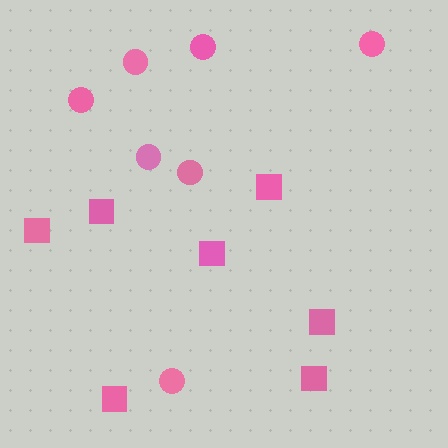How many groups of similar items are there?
There are 2 groups: one group of circles (7) and one group of squares (7).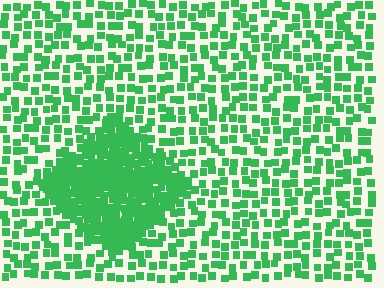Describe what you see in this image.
The image contains small green elements arranged at two different densities. A diamond-shaped region is visible where the elements are more densely packed than the surrounding area.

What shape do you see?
I see a diamond.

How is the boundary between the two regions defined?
The boundary is defined by a change in element density (approximately 2.7x ratio). All elements are the same color, size, and shape.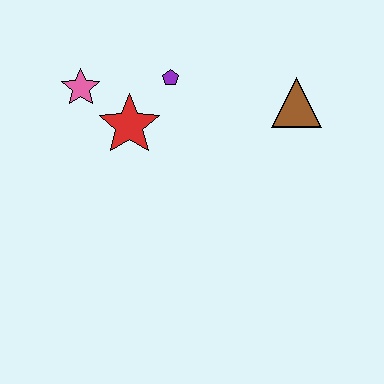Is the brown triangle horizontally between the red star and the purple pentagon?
No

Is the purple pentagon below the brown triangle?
No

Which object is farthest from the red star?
The brown triangle is farthest from the red star.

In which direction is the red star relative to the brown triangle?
The red star is to the left of the brown triangle.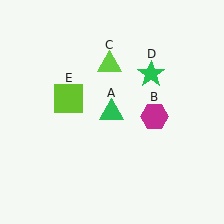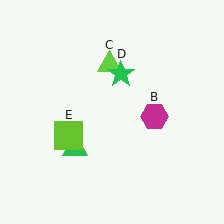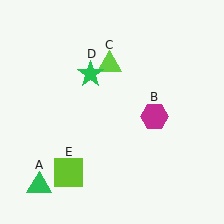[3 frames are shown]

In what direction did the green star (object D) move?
The green star (object D) moved left.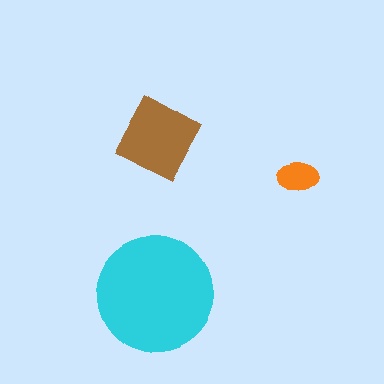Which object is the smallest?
The orange ellipse.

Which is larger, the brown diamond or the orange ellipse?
The brown diamond.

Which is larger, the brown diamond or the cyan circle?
The cyan circle.